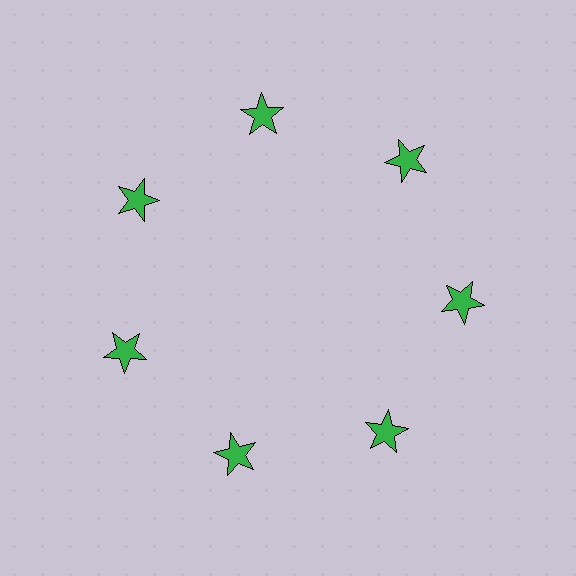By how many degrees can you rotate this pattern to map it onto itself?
The pattern maps onto itself every 51 degrees of rotation.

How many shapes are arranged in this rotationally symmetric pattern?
There are 7 shapes, arranged in 7 groups of 1.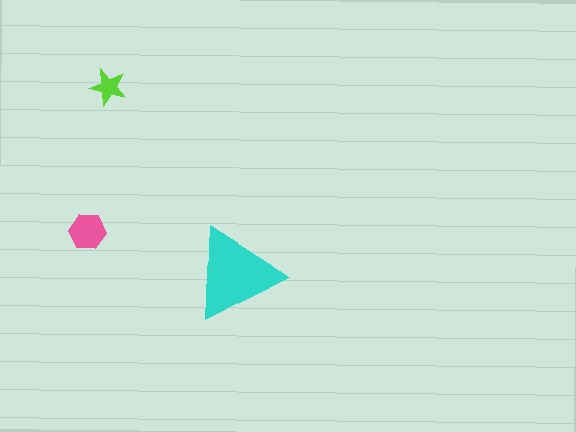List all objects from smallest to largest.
The lime star, the pink hexagon, the cyan triangle.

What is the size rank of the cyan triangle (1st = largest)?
1st.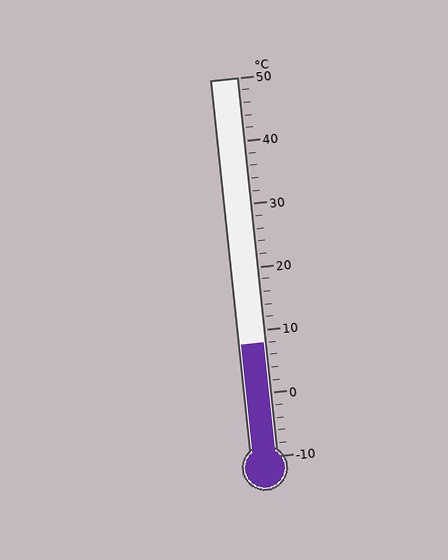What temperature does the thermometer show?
The thermometer shows approximately 8°C.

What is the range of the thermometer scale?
The thermometer scale ranges from -10°C to 50°C.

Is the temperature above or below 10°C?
The temperature is below 10°C.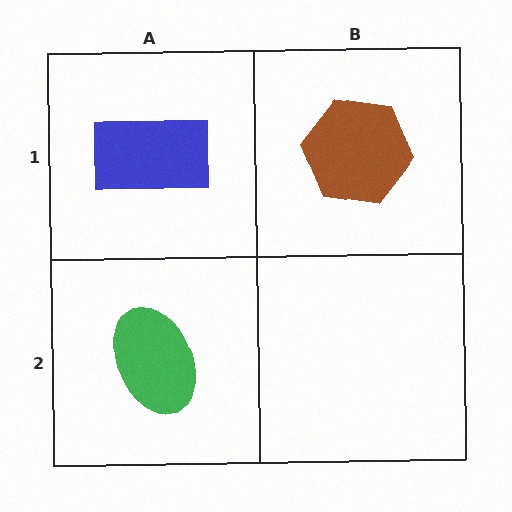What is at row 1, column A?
A blue rectangle.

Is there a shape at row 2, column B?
No, that cell is empty.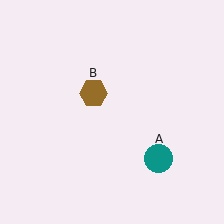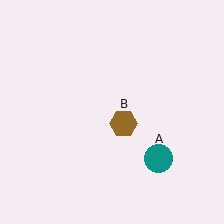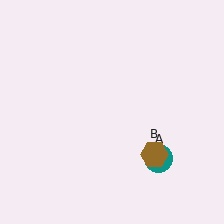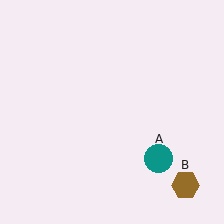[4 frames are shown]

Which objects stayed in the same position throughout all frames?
Teal circle (object A) remained stationary.